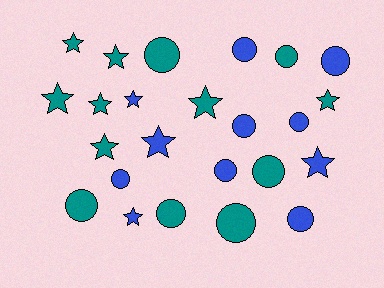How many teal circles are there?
There are 6 teal circles.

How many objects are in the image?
There are 24 objects.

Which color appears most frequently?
Teal, with 13 objects.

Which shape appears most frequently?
Circle, with 13 objects.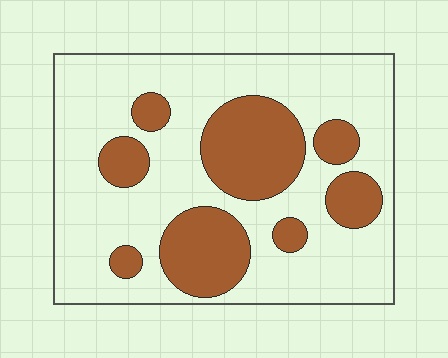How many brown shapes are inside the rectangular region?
8.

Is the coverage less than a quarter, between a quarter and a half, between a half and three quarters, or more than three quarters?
Between a quarter and a half.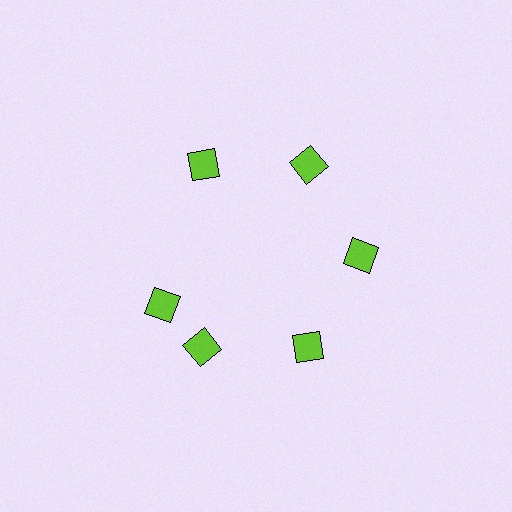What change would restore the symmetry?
The symmetry would be restored by rotating it back into even spacing with its neighbors so that all 6 diamonds sit at equal angles and equal distance from the center.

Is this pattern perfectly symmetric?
No. The 6 lime diamonds are arranged in a ring, but one element near the 9 o'clock position is rotated out of alignment along the ring, breaking the 6-fold rotational symmetry.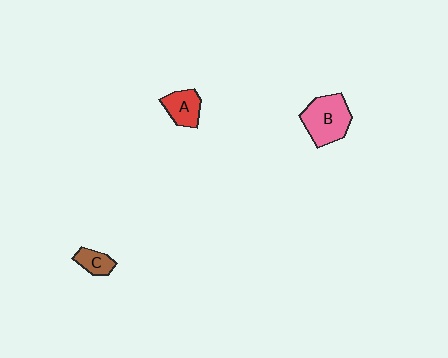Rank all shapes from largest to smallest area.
From largest to smallest: B (pink), A (red), C (brown).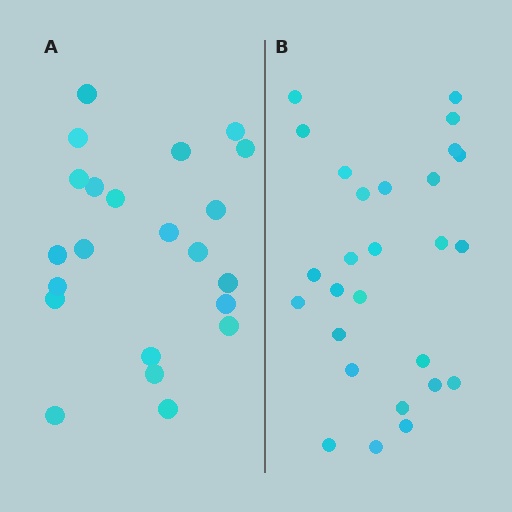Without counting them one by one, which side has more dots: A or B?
Region B (the right region) has more dots.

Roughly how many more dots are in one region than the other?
Region B has about 5 more dots than region A.